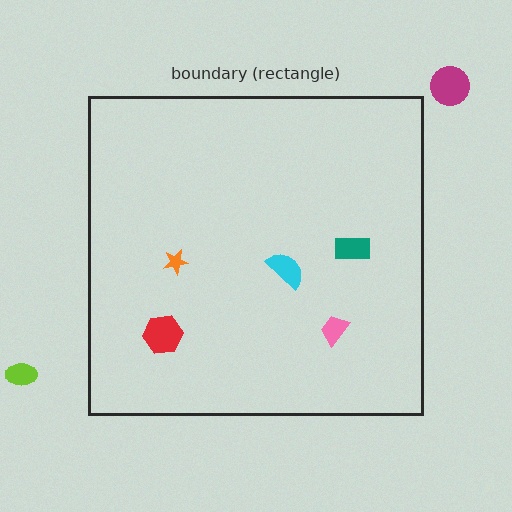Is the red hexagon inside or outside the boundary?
Inside.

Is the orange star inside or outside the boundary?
Inside.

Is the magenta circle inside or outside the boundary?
Outside.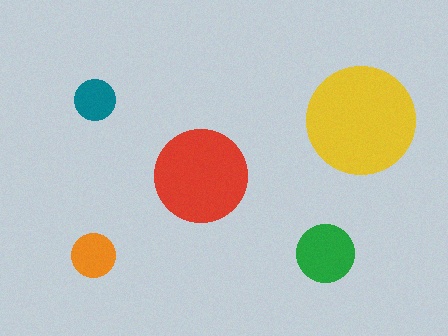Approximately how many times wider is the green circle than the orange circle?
About 1.5 times wider.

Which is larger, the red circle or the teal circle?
The red one.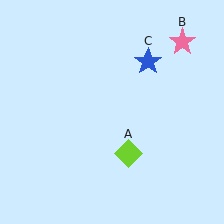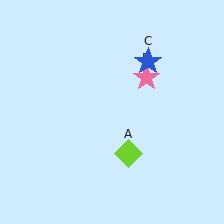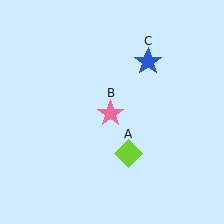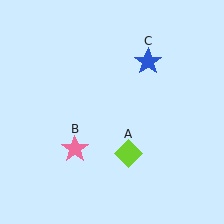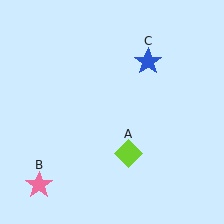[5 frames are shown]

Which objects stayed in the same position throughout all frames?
Lime diamond (object A) and blue star (object C) remained stationary.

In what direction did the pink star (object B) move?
The pink star (object B) moved down and to the left.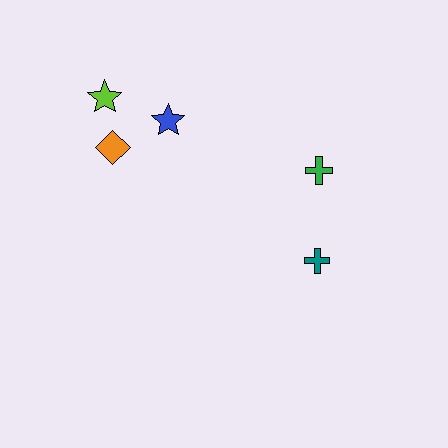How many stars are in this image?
There are 2 stars.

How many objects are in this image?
There are 5 objects.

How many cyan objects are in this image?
There are no cyan objects.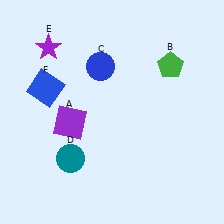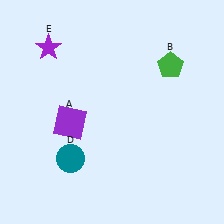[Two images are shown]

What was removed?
The blue square (F), the blue circle (C) were removed in Image 2.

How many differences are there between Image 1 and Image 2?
There are 2 differences between the two images.